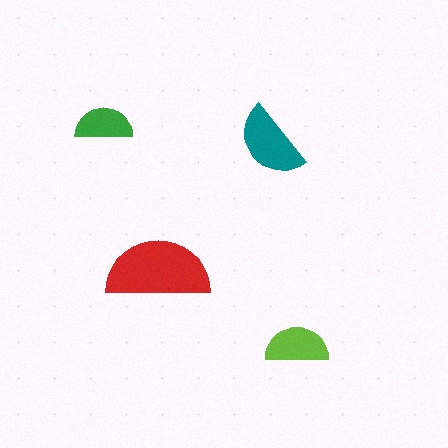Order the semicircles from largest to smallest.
the red one, the teal one, the lime one, the green one.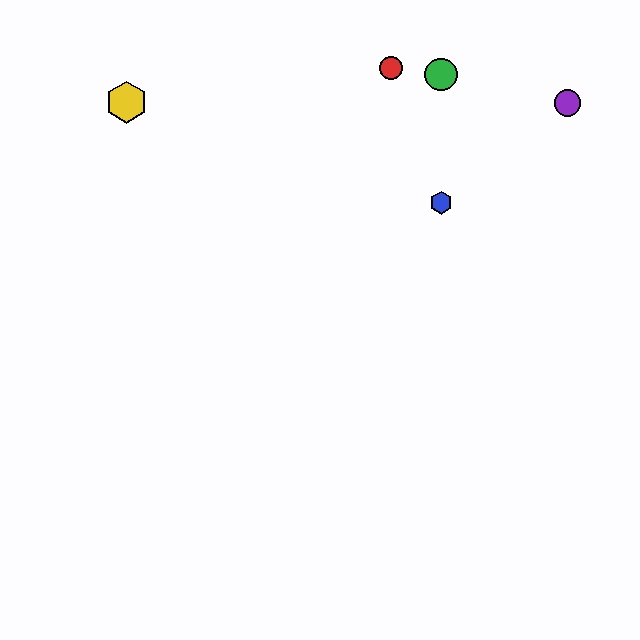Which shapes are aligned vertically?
The blue hexagon, the green circle are aligned vertically.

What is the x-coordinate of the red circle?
The red circle is at x≈391.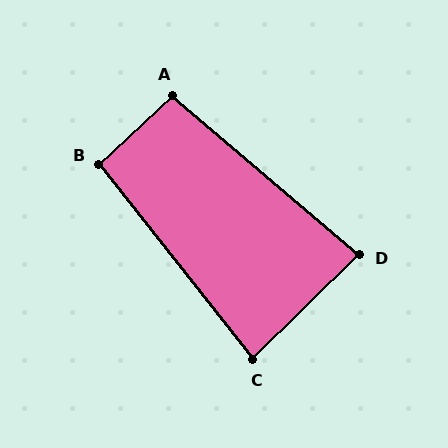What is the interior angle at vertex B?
Approximately 95 degrees (approximately right).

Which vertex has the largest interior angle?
A, at approximately 96 degrees.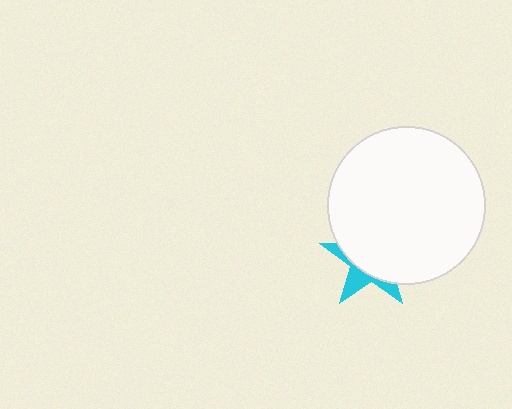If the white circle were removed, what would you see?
You would see the complete cyan star.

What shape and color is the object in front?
The object in front is a white circle.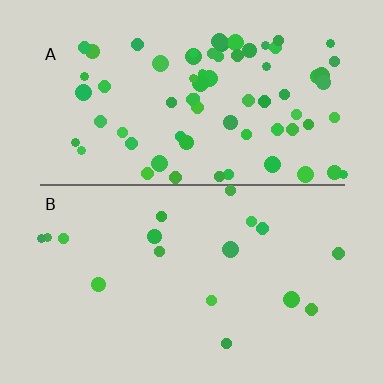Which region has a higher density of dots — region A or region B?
A (the top).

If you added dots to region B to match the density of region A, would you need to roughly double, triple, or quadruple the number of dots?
Approximately quadruple.